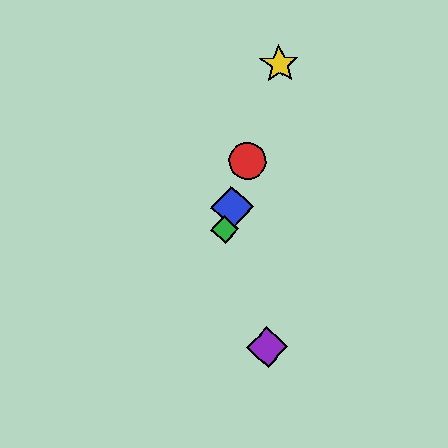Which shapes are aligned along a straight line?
The red circle, the blue diamond, the green diamond, the yellow star are aligned along a straight line.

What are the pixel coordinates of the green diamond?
The green diamond is at (225, 230).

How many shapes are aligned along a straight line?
4 shapes (the red circle, the blue diamond, the green diamond, the yellow star) are aligned along a straight line.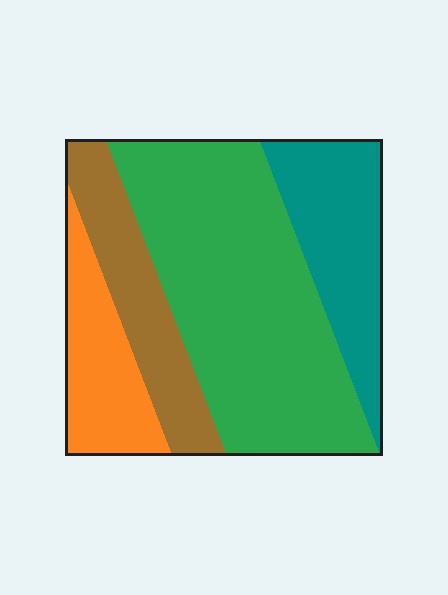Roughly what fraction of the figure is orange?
Orange covers 15% of the figure.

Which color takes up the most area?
Green, at roughly 50%.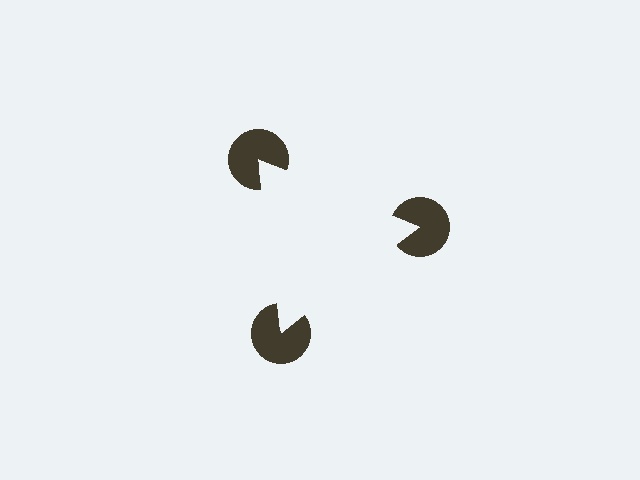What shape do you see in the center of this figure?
An illusory triangle — its edges are inferred from the aligned wedge cuts in the pac-man discs, not physically drawn.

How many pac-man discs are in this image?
There are 3 — one at each vertex of the illusory triangle.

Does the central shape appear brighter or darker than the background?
It typically appears slightly brighter than the background, even though no actual brightness change is drawn.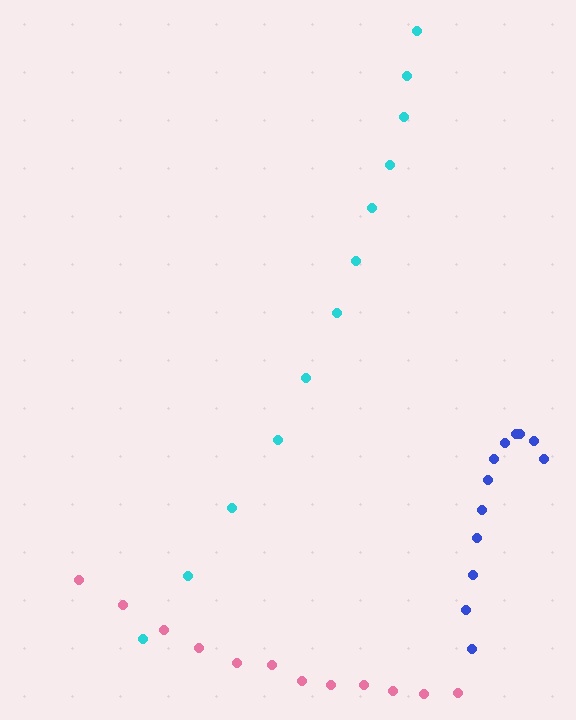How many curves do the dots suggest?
There are 3 distinct paths.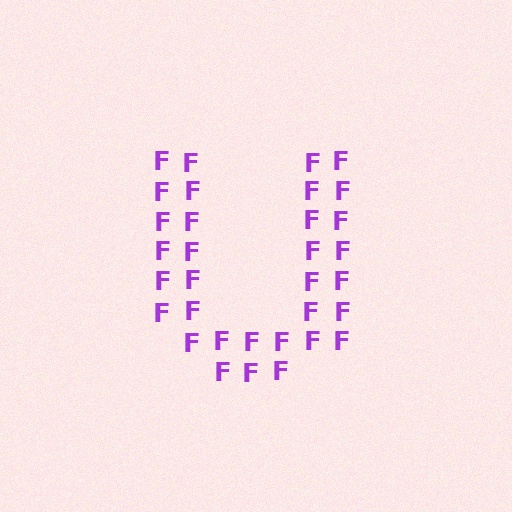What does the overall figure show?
The overall figure shows the letter U.